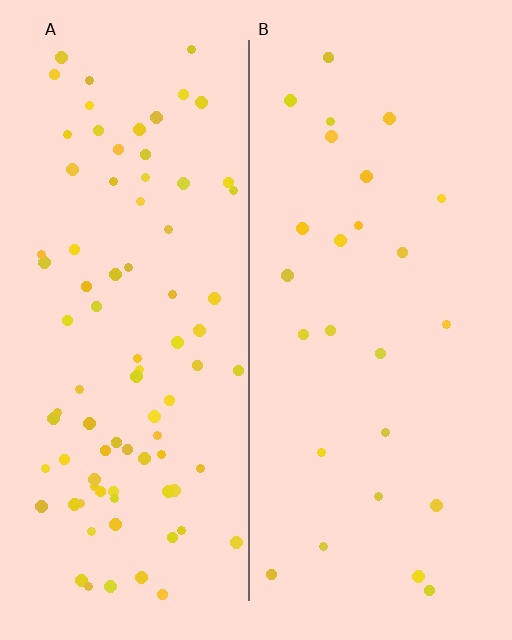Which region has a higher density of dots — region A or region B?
A (the left).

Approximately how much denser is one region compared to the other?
Approximately 3.3× — region A over region B.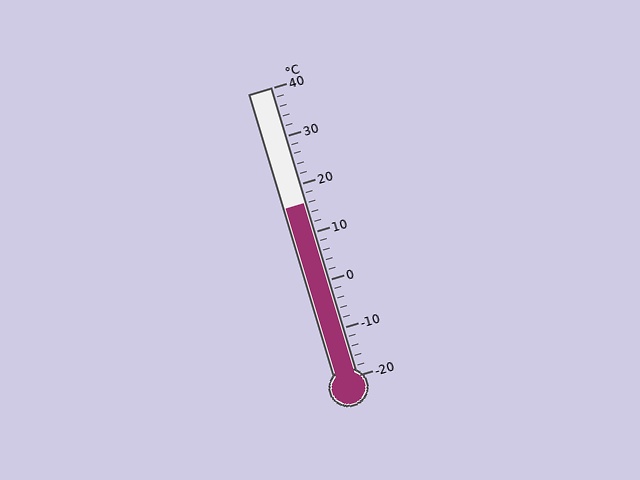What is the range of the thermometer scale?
The thermometer scale ranges from -20°C to 40°C.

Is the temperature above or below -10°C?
The temperature is above -10°C.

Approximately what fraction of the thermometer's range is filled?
The thermometer is filled to approximately 60% of its range.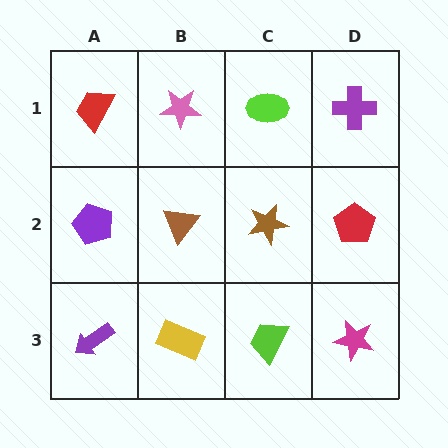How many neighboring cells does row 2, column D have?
3.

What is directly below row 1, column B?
A brown triangle.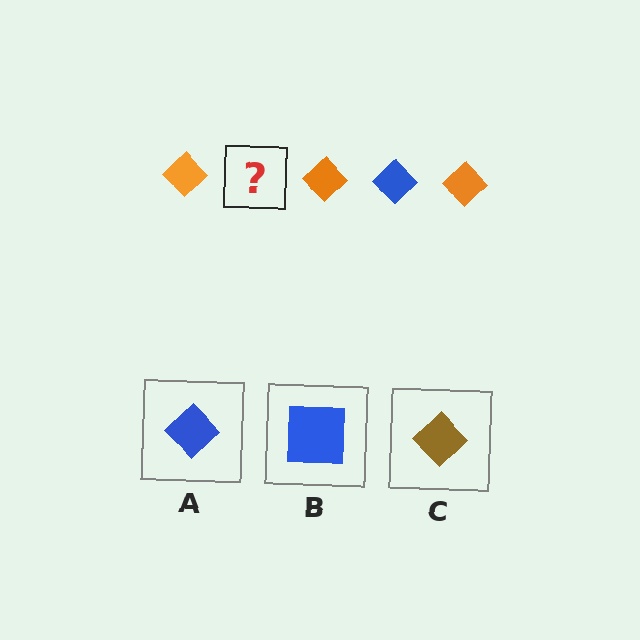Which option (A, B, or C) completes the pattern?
A.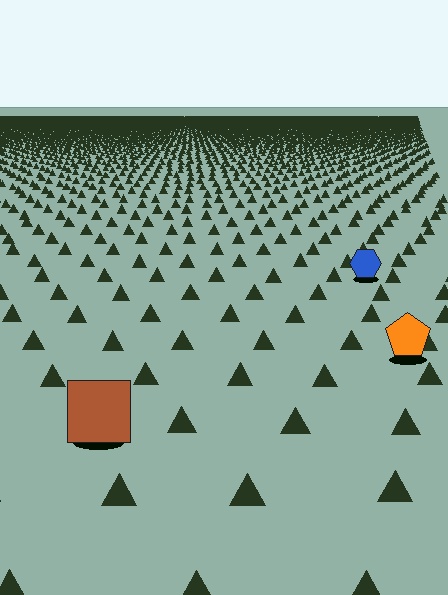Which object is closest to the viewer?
The brown square is closest. The texture marks near it are larger and more spread out.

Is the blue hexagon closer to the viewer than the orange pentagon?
No. The orange pentagon is closer — you can tell from the texture gradient: the ground texture is coarser near it.